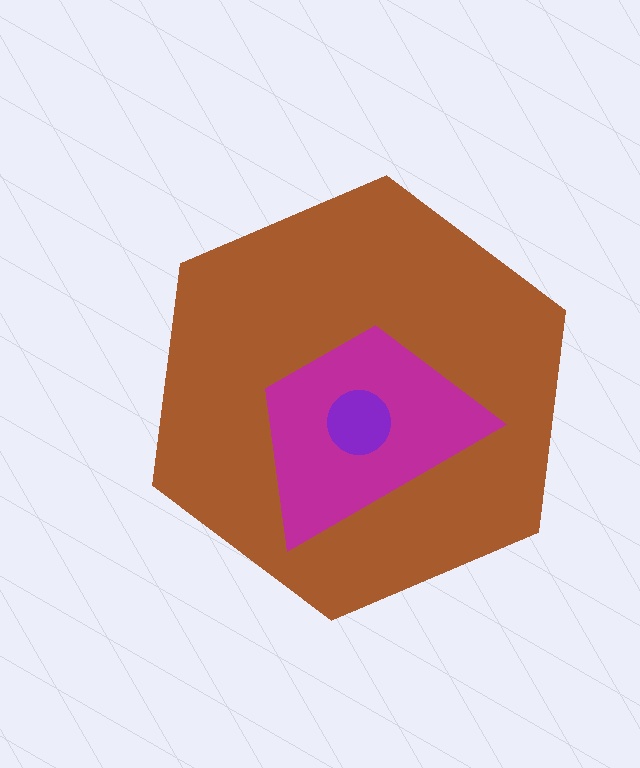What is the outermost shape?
The brown hexagon.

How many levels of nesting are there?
3.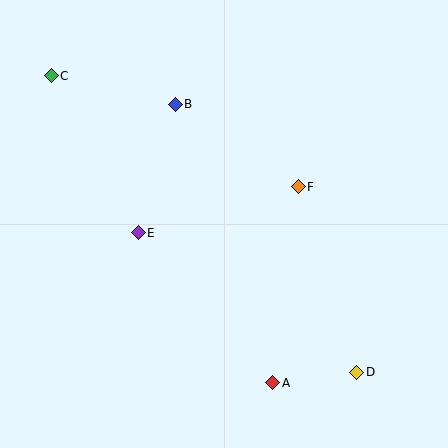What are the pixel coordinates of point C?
Point C is at (51, 76).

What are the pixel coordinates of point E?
Point E is at (138, 233).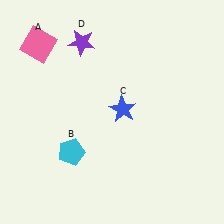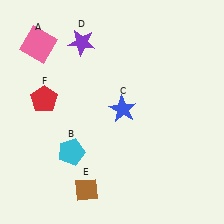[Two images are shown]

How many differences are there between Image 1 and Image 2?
There are 2 differences between the two images.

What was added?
A brown diamond (E), a red pentagon (F) were added in Image 2.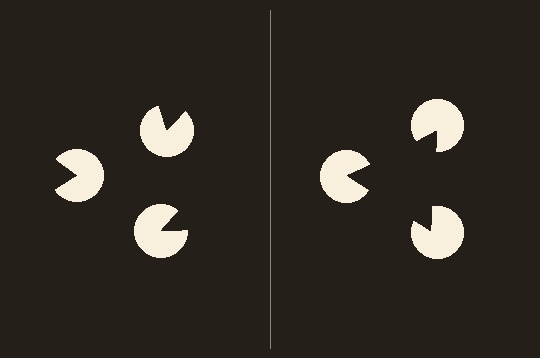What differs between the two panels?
The pac-man discs are positioned identically on both sides; only the wedge orientations differ. On the right they align to a triangle; on the left they are misaligned.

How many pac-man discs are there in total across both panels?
6 — 3 on each side.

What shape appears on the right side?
An illusory triangle.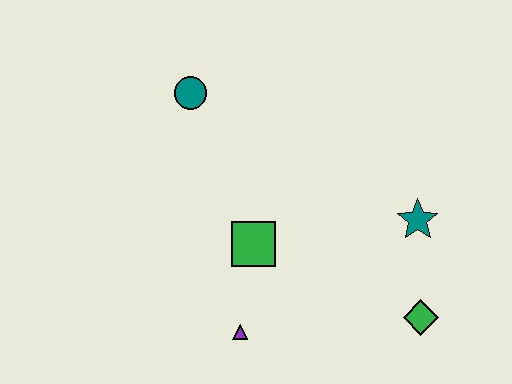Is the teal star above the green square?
Yes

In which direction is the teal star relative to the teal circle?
The teal star is to the right of the teal circle.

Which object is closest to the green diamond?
The teal star is closest to the green diamond.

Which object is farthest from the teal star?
The teal circle is farthest from the teal star.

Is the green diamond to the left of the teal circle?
No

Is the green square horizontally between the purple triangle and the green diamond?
Yes